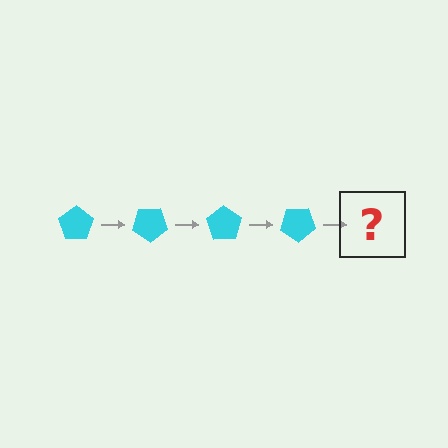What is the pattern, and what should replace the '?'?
The pattern is that the pentagon rotates 35 degrees each step. The '?' should be a cyan pentagon rotated 140 degrees.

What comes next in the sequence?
The next element should be a cyan pentagon rotated 140 degrees.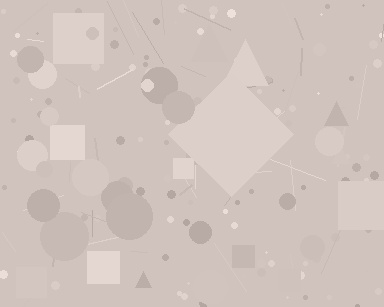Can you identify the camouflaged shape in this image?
The camouflaged shape is a diamond.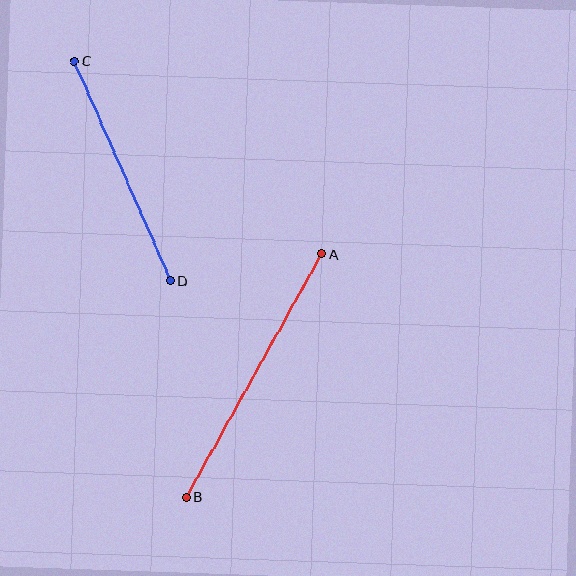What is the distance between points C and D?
The distance is approximately 240 pixels.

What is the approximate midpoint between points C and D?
The midpoint is at approximately (122, 171) pixels.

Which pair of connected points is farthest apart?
Points A and B are farthest apart.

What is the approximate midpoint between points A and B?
The midpoint is at approximately (254, 375) pixels.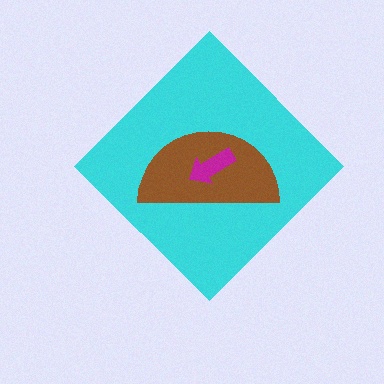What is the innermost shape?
The magenta arrow.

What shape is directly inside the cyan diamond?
The brown semicircle.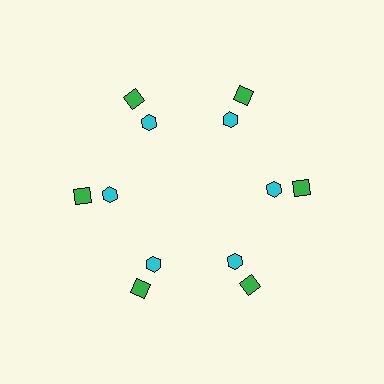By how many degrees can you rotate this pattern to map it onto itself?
The pattern maps onto itself every 60 degrees of rotation.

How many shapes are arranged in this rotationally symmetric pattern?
There are 12 shapes, arranged in 6 groups of 2.